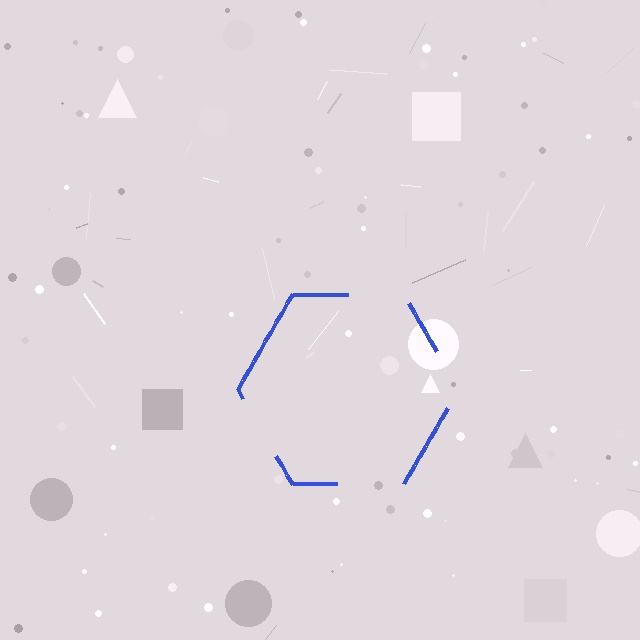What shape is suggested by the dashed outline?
The dashed outline suggests a hexagon.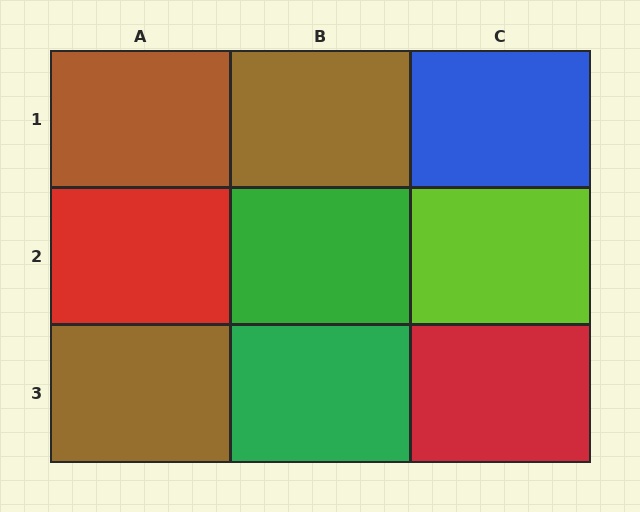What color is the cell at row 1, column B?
Brown.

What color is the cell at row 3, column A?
Brown.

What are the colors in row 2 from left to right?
Red, green, lime.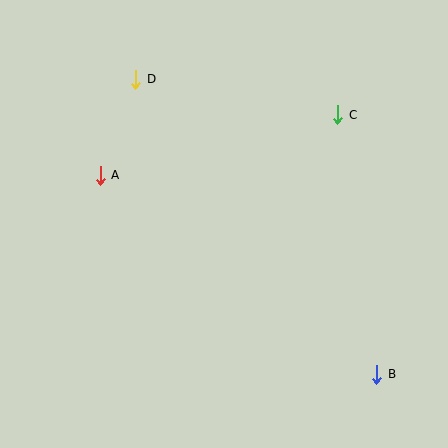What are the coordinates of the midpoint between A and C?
The midpoint between A and C is at (219, 145).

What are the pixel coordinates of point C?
Point C is at (338, 115).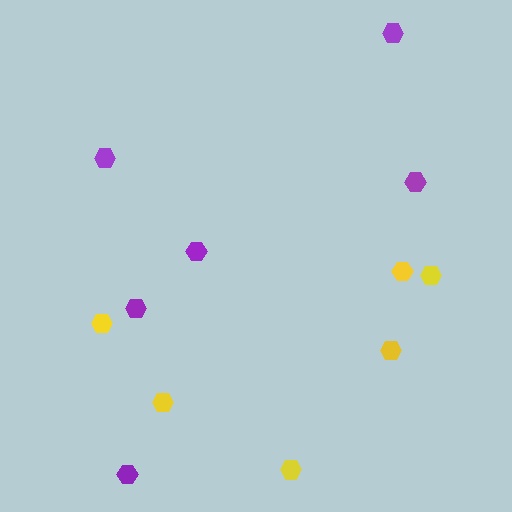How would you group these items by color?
There are 2 groups: one group of yellow hexagons (6) and one group of purple hexagons (6).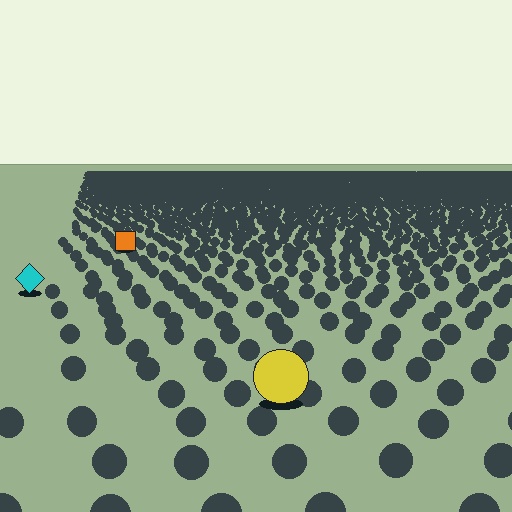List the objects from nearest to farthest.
From nearest to farthest: the yellow circle, the cyan diamond, the orange square.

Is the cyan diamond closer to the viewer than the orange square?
Yes. The cyan diamond is closer — you can tell from the texture gradient: the ground texture is coarser near it.